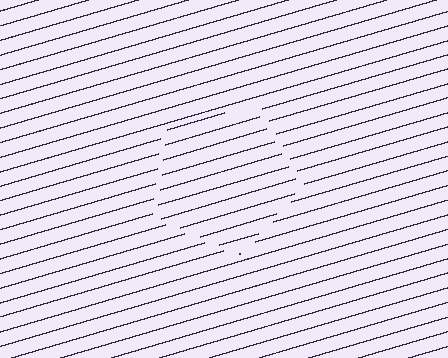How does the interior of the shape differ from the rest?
The interior of the shape contains the same grating, shifted by half a period — the contour is defined by the phase discontinuity where line-ends from the inner and outer gratings abut.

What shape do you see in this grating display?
An illusory pentagon. The interior of the shape contains the same grating, shifted by half a period — the contour is defined by the phase discontinuity where line-ends from the inner and outer gratings abut.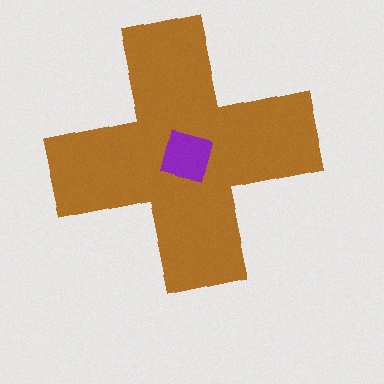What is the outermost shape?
The brown cross.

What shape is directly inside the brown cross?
The purple square.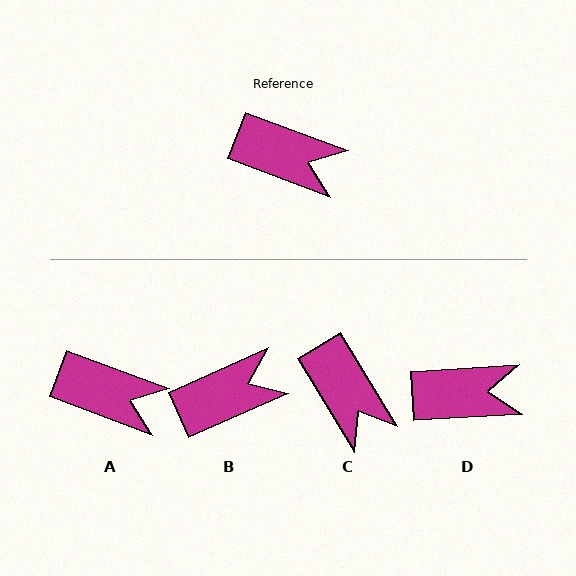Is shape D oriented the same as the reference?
No, it is off by about 24 degrees.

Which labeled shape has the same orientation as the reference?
A.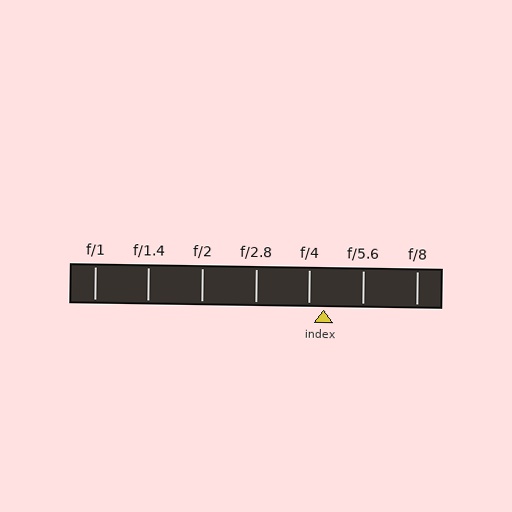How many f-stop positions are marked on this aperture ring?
There are 7 f-stop positions marked.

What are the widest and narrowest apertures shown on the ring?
The widest aperture shown is f/1 and the narrowest is f/8.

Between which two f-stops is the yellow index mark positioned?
The index mark is between f/4 and f/5.6.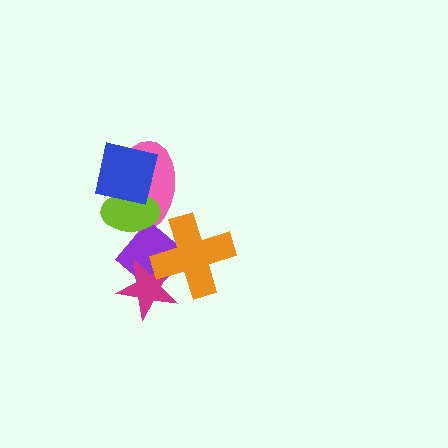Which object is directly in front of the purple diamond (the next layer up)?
The lime ellipse is directly in front of the purple diamond.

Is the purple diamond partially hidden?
Yes, it is partially covered by another shape.